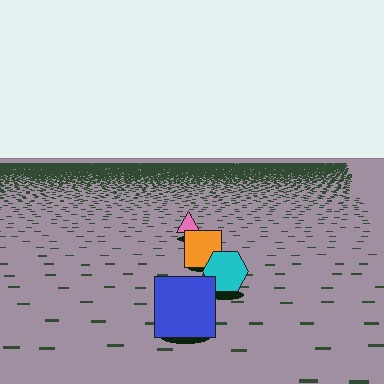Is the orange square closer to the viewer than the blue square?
No. The blue square is closer — you can tell from the texture gradient: the ground texture is coarser near it.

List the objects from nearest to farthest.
From nearest to farthest: the blue square, the cyan hexagon, the orange square, the pink triangle.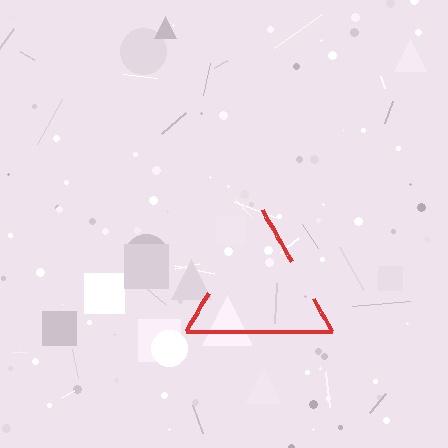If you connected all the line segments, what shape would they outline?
They would outline a triangle.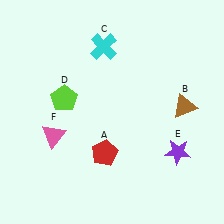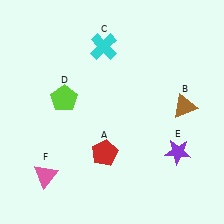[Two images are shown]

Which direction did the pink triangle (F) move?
The pink triangle (F) moved down.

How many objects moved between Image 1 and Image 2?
1 object moved between the two images.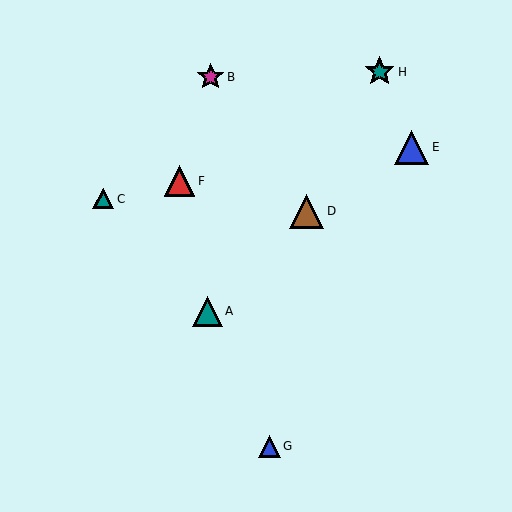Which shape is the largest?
The brown triangle (labeled D) is the largest.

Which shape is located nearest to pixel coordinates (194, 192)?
The red triangle (labeled F) at (180, 181) is nearest to that location.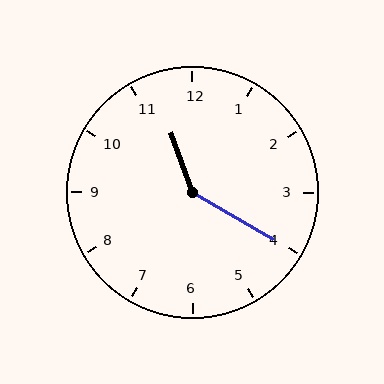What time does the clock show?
11:20.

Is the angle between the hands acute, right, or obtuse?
It is obtuse.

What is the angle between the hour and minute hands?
Approximately 140 degrees.